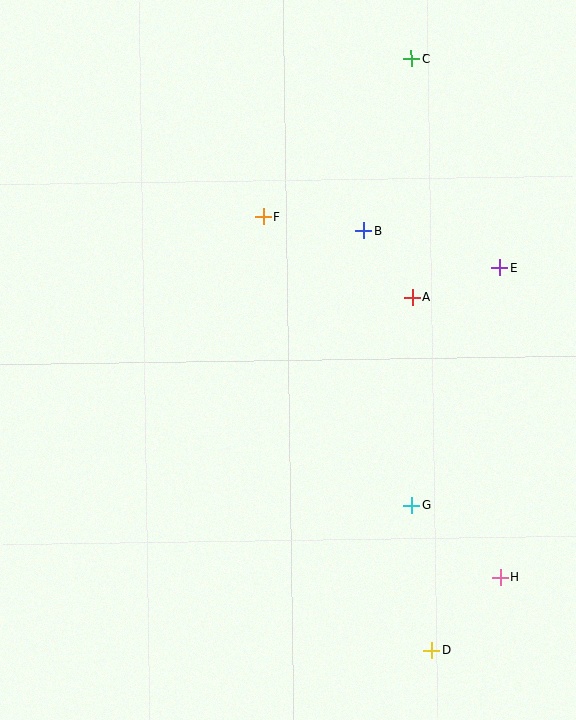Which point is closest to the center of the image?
Point A at (412, 297) is closest to the center.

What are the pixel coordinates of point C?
Point C is at (411, 59).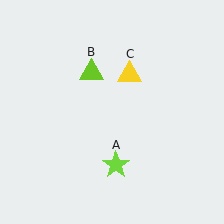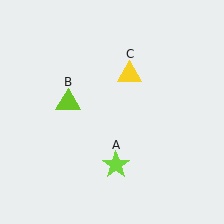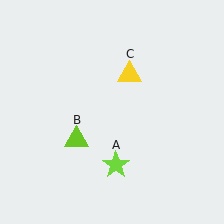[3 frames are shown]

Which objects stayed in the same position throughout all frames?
Lime star (object A) and yellow triangle (object C) remained stationary.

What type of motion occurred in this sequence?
The lime triangle (object B) rotated counterclockwise around the center of the scene.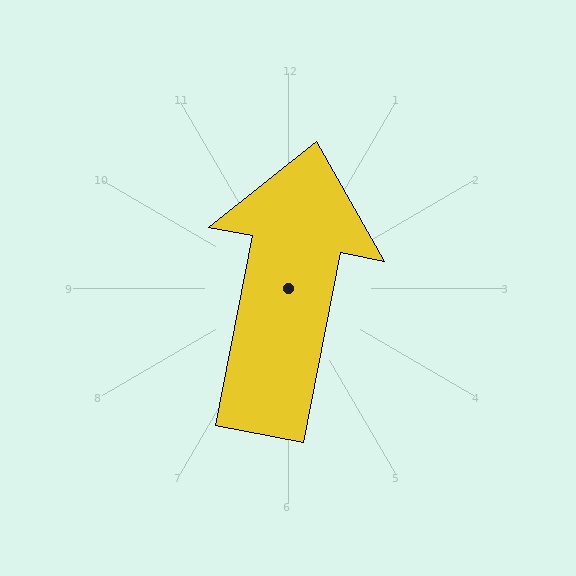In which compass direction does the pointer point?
North.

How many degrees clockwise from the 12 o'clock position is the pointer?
Approximately 11 degrees.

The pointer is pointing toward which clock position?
Roughly 12 o'clock.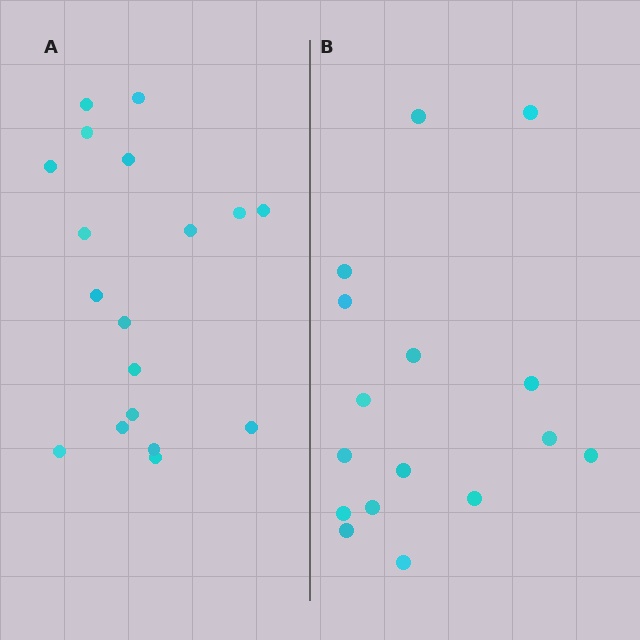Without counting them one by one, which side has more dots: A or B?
Region A (the left region) has more dots.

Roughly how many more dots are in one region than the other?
Region A has just a few more — roughly 2 or 3 more dots than region B.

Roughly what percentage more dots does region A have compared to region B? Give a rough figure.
About 10% more.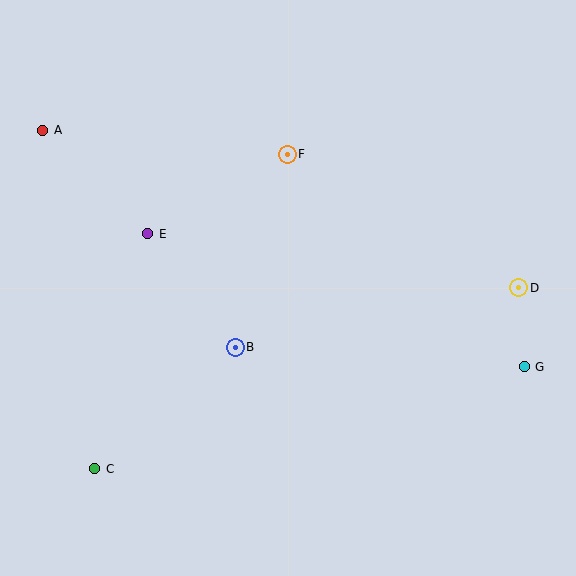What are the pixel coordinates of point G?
Point G is at (524, 367).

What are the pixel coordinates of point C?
Point C is at (95, 469).